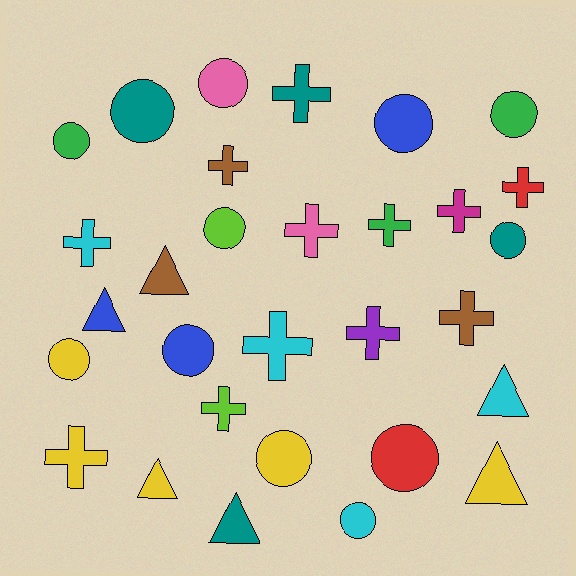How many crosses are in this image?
There are 12 crosses.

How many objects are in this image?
There are 30 objects.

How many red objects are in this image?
There are 2 red objects.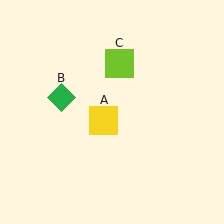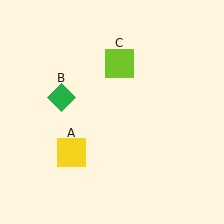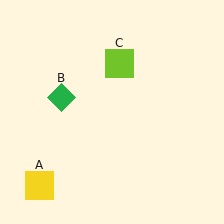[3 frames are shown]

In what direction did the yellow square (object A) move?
The yellow square (object A) moved down and to the left.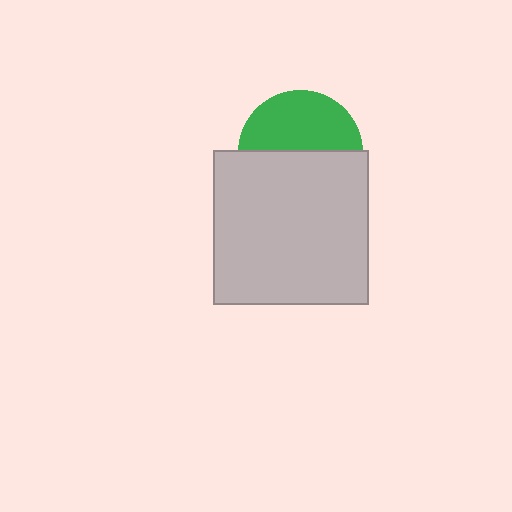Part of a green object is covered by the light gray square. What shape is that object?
It is a circle.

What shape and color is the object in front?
The object in front is a light gray square.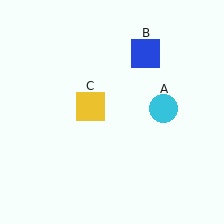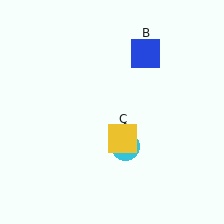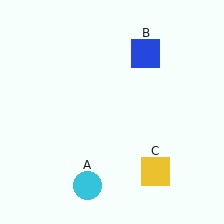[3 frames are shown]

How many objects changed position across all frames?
2 objects changed position: cyan circle (object A), yellow square (object C).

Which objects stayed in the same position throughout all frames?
Blue square (object B) remained stationary.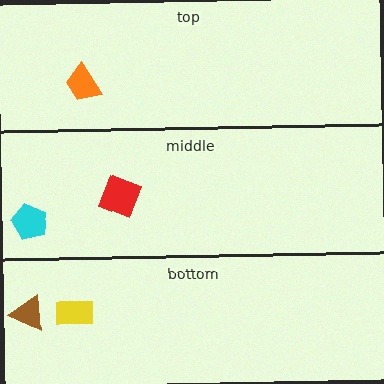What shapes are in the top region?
The orange trapezoid.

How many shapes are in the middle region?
2.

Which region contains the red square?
The middle region.